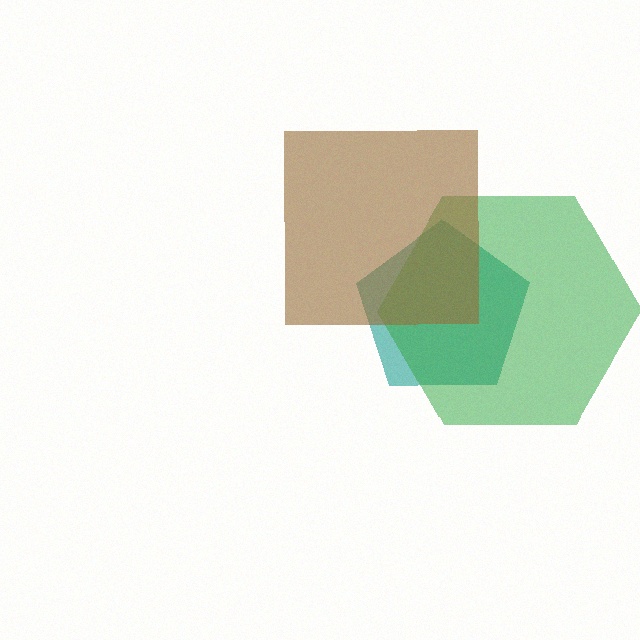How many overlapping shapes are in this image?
There are 3 overlapping shapes in the image.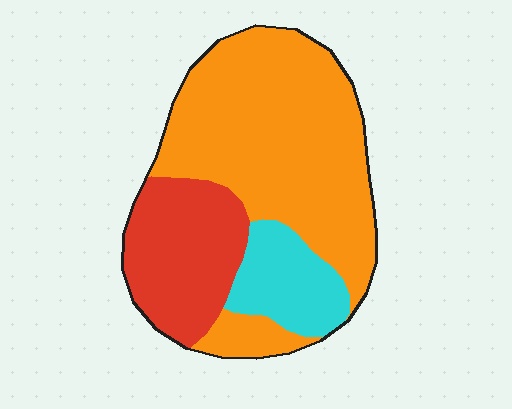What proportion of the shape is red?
Red covers 25% of the shape.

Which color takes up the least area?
Cyan, at roughly 15%.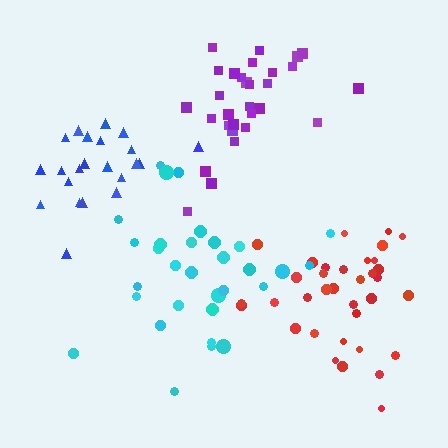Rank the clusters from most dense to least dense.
blue, red, purple, cyan.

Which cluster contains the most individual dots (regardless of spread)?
Red (35).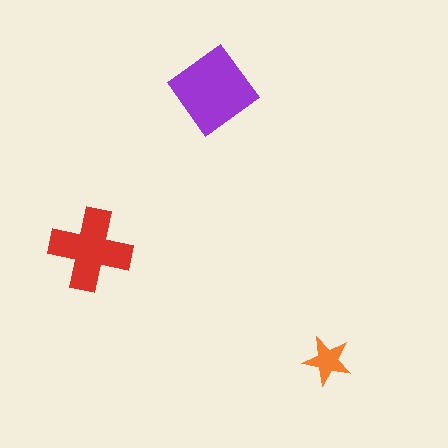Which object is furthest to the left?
The red cross is leftmost.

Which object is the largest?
The purple diamond.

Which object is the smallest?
The orange star.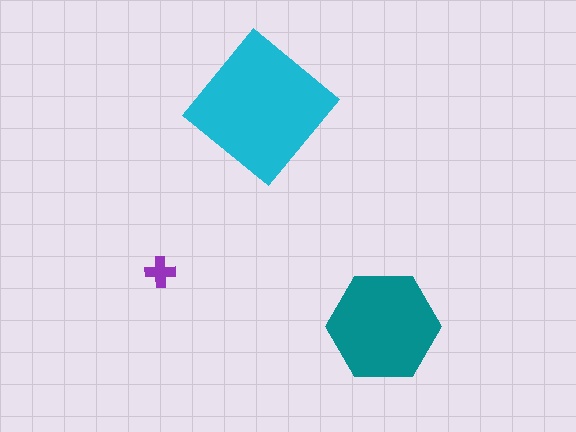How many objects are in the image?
There are 3 objects in the image.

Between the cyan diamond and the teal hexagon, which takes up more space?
The cyan diamond.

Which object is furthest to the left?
The purple cross is leftmost.